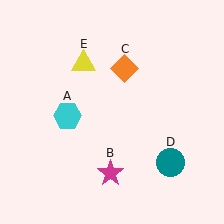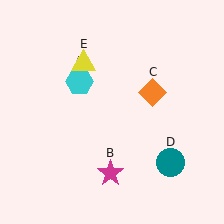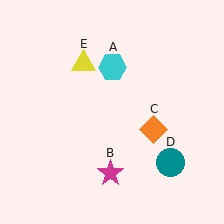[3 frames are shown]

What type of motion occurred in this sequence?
The cyan hexagon (object A), orange diamond (object C) rotated clockwise around the center of the scene.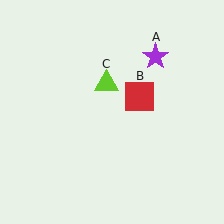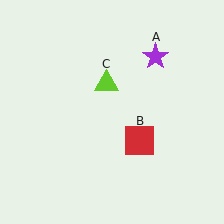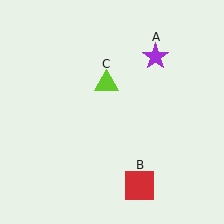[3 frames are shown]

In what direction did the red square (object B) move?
The red square (object B) moved down.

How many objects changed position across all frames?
1 object changed position: red square (object B).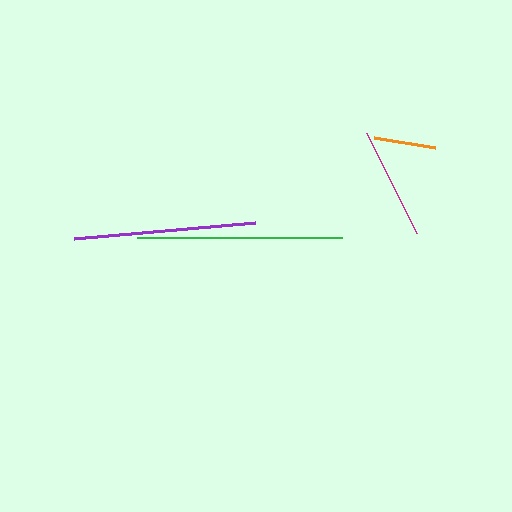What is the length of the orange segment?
The orange segment is approximately 63 pixels long.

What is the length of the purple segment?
The purple segment is approximately 182 pixels long.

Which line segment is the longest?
The green line is the longest at approximately 206 pixels.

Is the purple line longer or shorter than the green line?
The green line is longer than the purple line.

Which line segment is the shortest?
The orange line is the shortest at approximately 63 pixels.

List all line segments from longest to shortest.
From longest to shortest: green, purple, magenta, orange.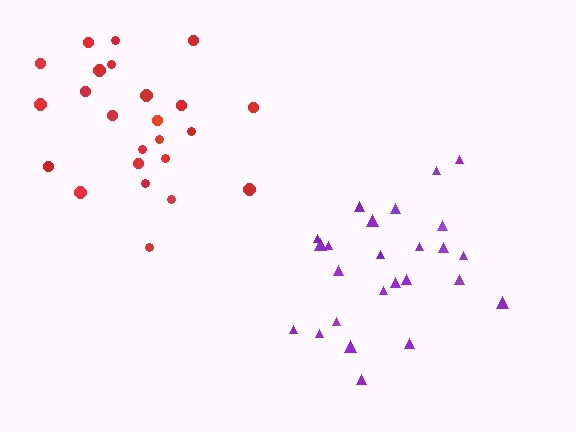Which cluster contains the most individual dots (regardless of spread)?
Purple (25).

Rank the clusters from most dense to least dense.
purple, red.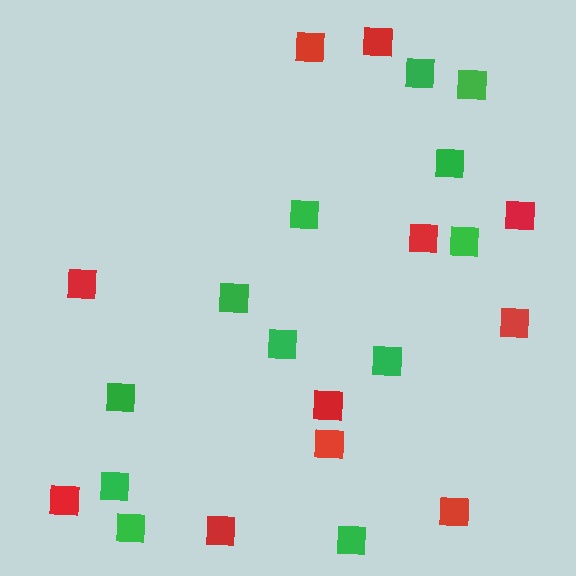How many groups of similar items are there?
There are 2 groups: one group of red squares (11) and one group of green squares (12).